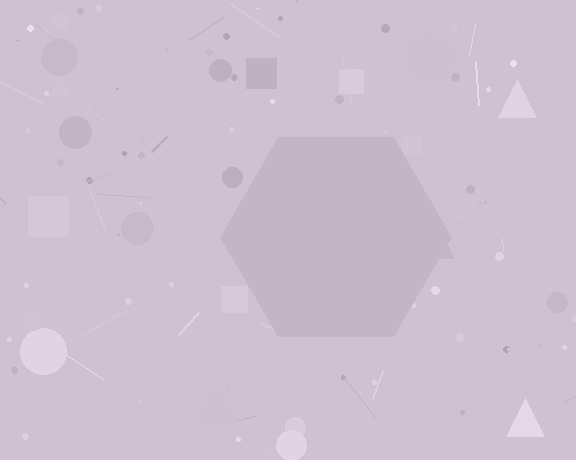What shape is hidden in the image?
A hexagon is hidden in the image.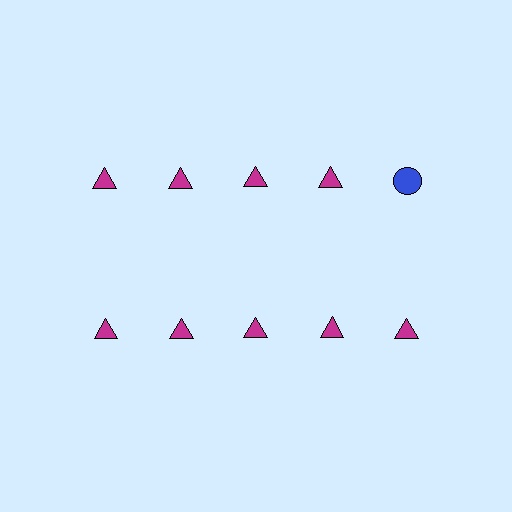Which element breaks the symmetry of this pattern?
The blue circle in the top row, rightmost column breaks the symmetry. All other shapes are magenta triangles.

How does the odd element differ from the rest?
It differs in both color (blue instead of magenta) and shape (circle instead of triangle).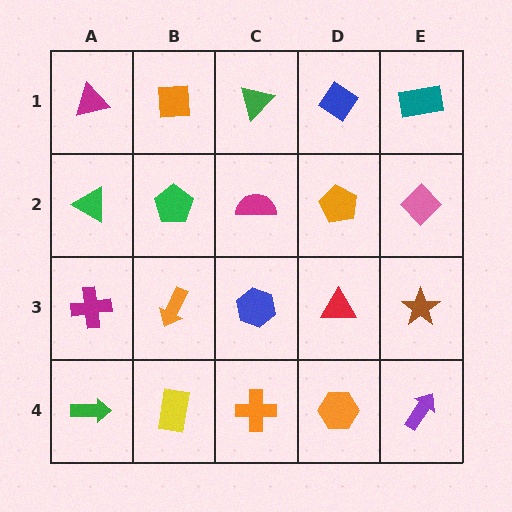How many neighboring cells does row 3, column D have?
4.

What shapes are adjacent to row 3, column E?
A pink diamond (row 2, column E), a purple arrow (row 4, column E), a red triangle (row 3, column D).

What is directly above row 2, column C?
A green triangle.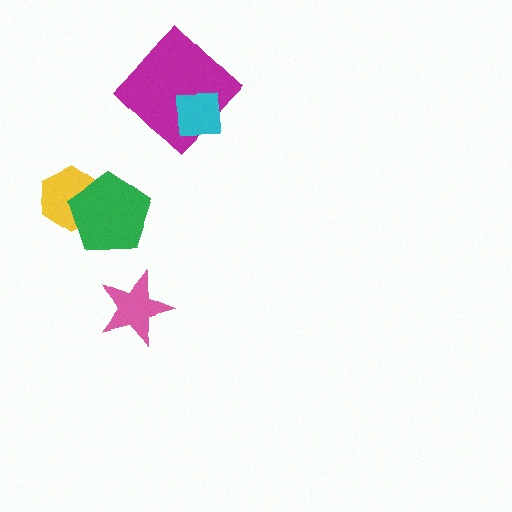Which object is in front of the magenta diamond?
The cyan square is in front of the magenta diamond.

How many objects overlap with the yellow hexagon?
1 object overlaps with the yellow hexagon.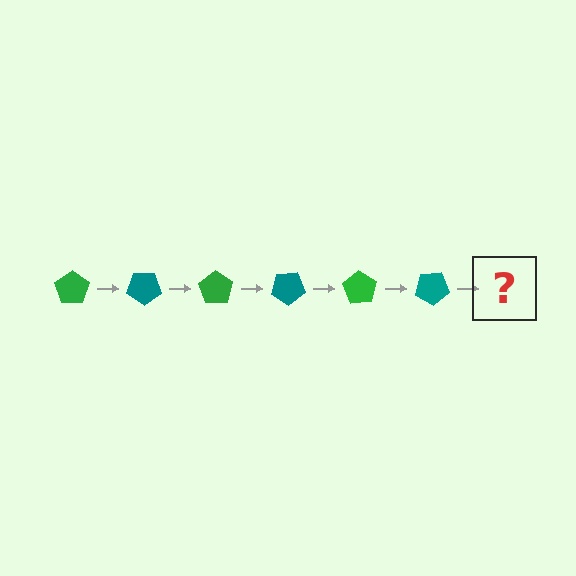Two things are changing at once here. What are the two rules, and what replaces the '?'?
The two rules are that it rotates 35 degrees each step and the color cycles through green and teal. The '?' should be a green pentagon, rotated 210 degrees from the start.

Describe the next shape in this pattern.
It should be a green pentagon, rotated 210 degrees from the start.